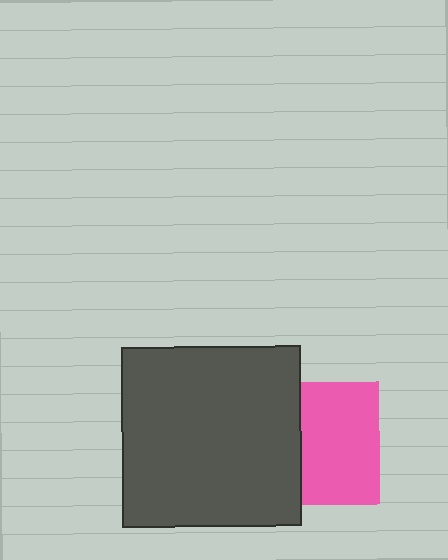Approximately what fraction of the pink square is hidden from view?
Roughly 36% of the pink square is hidden behind the dark gray square.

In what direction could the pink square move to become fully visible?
The pink square could move right. That would shift it out from behind the dark gray square entirely.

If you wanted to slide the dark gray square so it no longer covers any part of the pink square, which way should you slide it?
Slide it left — that is the most direct way to separate the two shapes.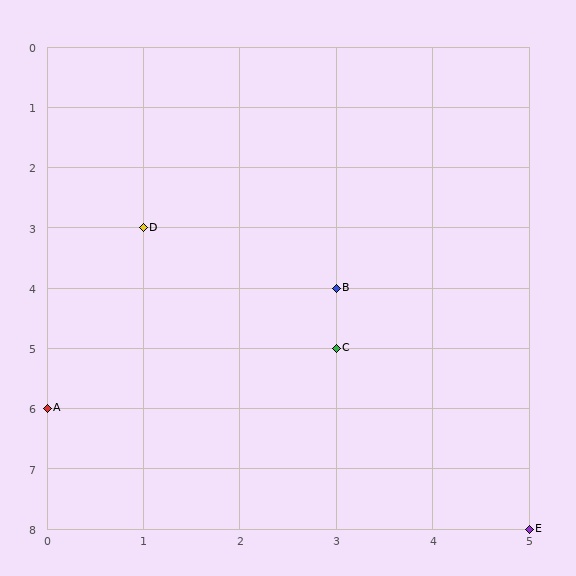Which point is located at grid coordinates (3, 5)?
Point C is at (3, 5).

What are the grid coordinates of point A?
Point A is at grid coordinates (0, 6).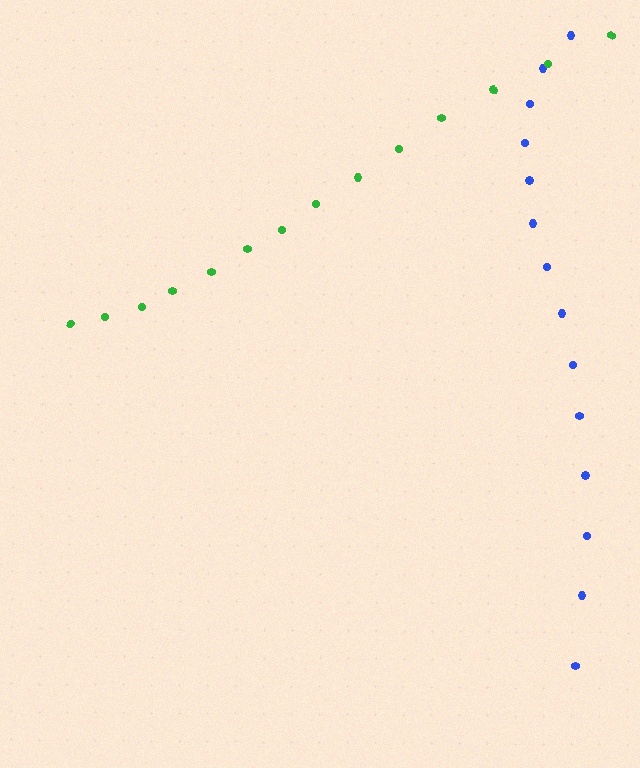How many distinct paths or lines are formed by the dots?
There are 2 distinct paths.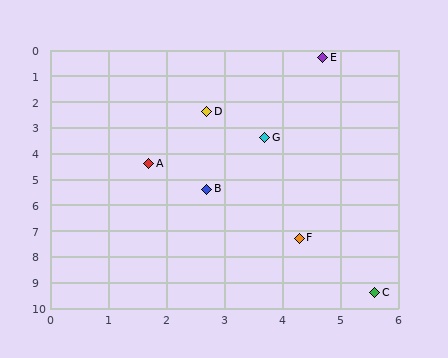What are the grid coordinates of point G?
Point G is at approximately (3.7, 3.4).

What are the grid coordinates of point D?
Point D is at approximately (2.7, 2.4).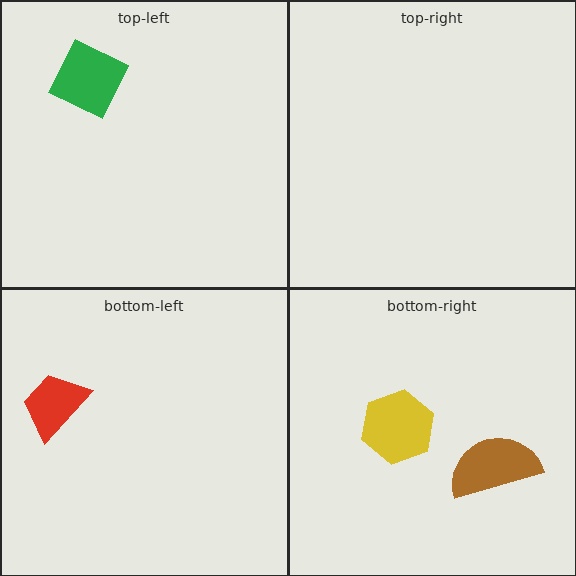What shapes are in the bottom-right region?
The brown semicircle, the yellow hexagon.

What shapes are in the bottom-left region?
The red trapezoid.